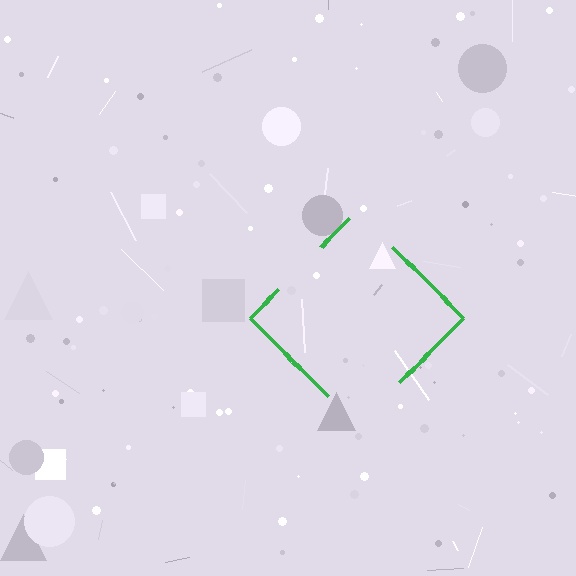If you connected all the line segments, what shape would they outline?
They would outline a diamond.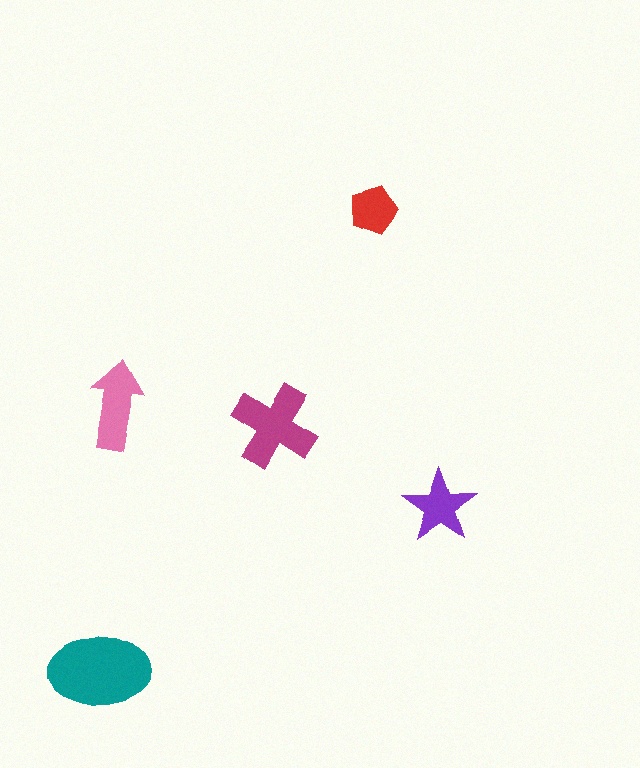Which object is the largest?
The teal ellipse.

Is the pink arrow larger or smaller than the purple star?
Larger.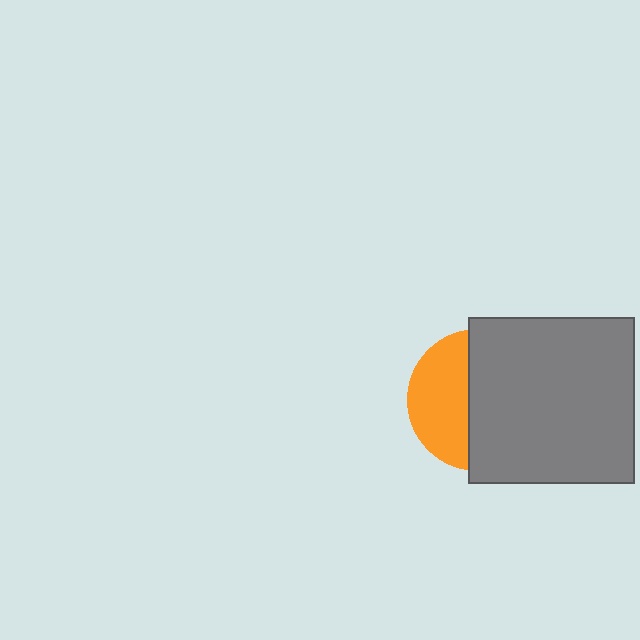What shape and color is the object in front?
The object in front is a gray square.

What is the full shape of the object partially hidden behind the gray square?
The partially hidden object is an orange circle.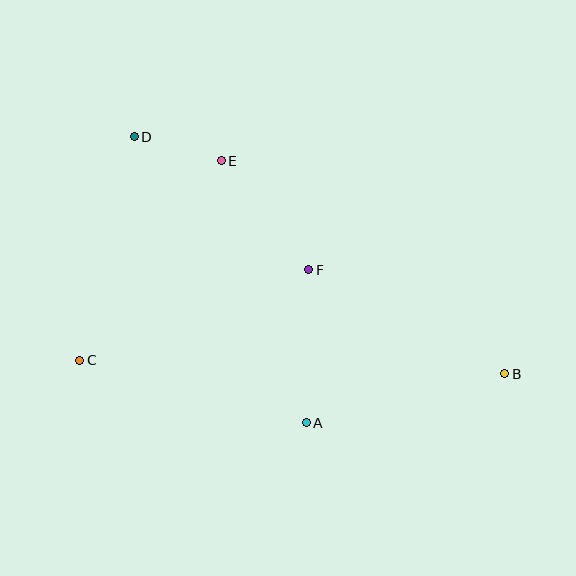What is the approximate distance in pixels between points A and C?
The distance between A and C is approximately 235 pixels.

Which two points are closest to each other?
Points D and E are closest to each other.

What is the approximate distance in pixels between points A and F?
The distance between A and F is approximately 153 pixels.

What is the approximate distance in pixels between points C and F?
The distance between C and F is approximately 246 pixels.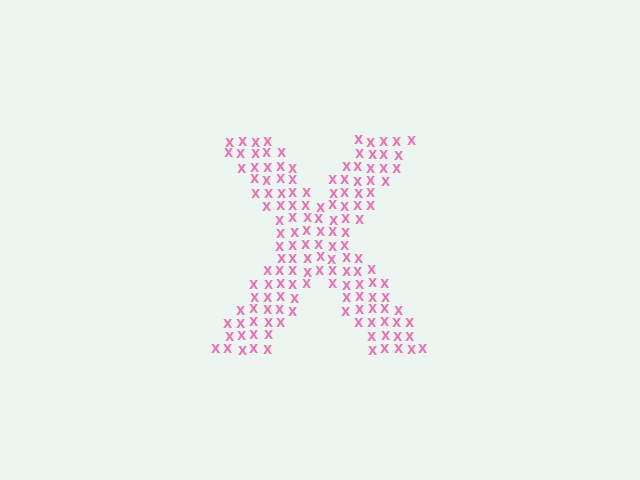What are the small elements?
The small elements are letter X's.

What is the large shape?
The large shape is the letter X.